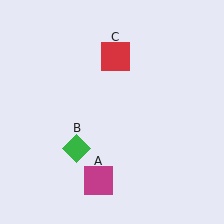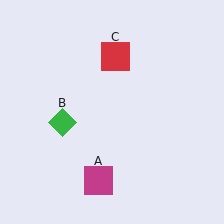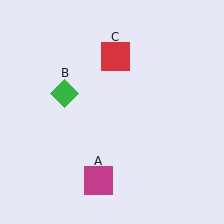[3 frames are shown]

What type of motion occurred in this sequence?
The green diamond (object B) rotated clockwise around the center of the scene.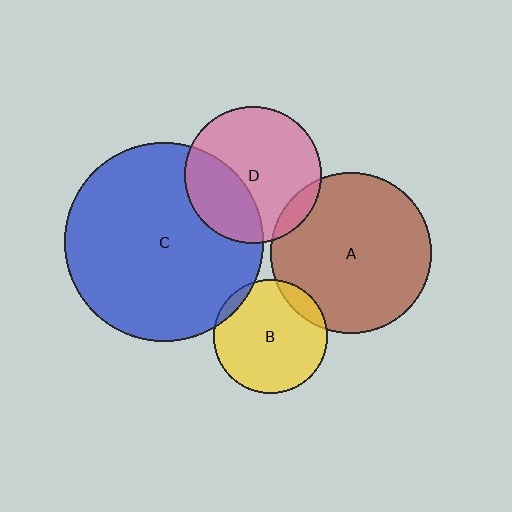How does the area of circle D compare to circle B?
Approximately 1.4 times.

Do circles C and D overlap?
Yes.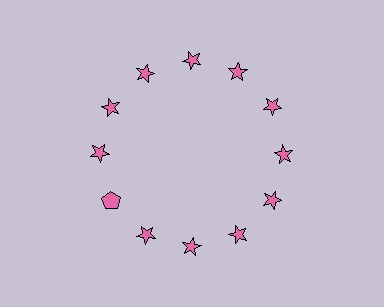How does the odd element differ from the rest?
It has a different shape: pentagon instead of star.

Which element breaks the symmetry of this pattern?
The pink pentagon at roughly the 8 o'clock position breaks the symmetry. All other shapes are pink stars.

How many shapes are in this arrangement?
There are 12 shapes arranged in a ring pattern.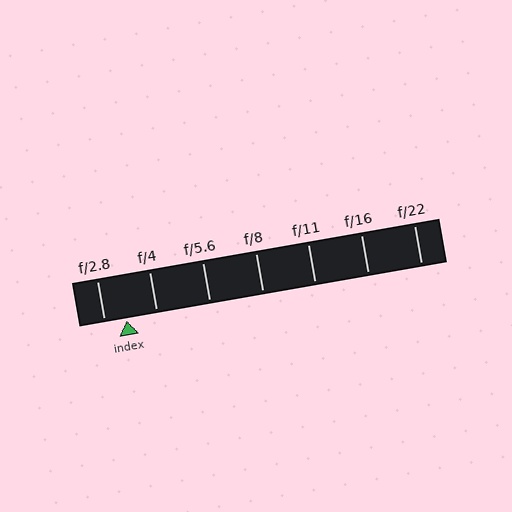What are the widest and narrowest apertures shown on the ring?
The widest aperture shown is f/2.8 and the narrowest is f/22.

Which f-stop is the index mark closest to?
The index mark is closest to f/2.8.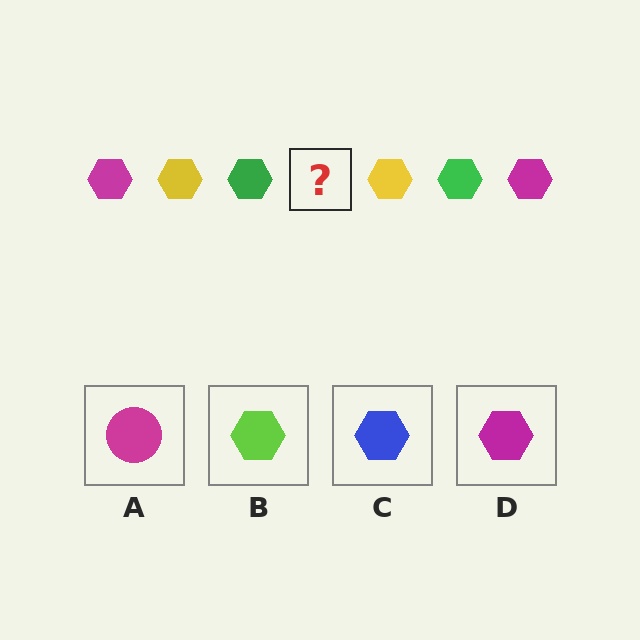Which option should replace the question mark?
Option D.